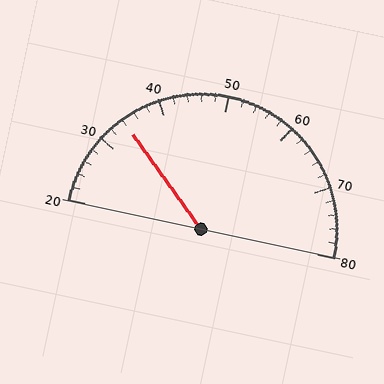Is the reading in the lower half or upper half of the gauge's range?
The reading is in the lower half of the range (20 to 80).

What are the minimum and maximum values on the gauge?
The gauge ranges from 20 to 80.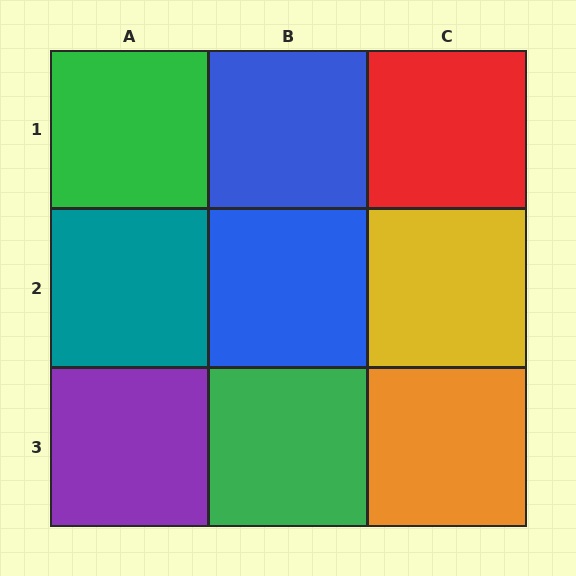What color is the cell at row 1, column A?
Green.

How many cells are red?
1 cell is red.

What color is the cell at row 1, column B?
Blue.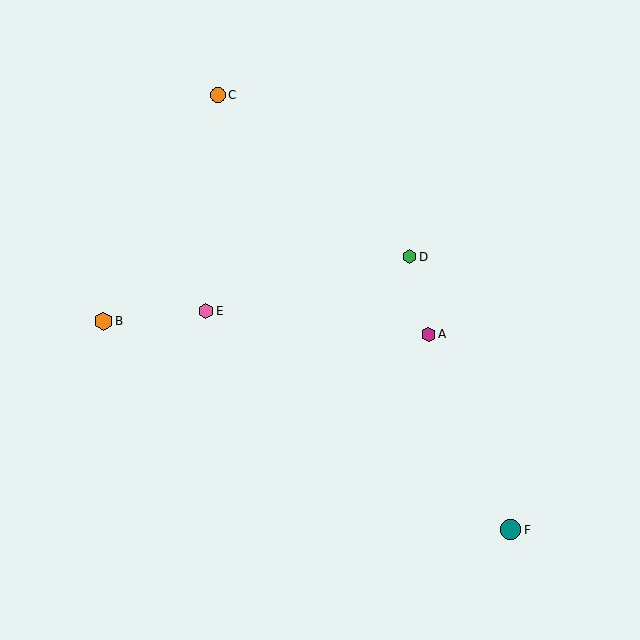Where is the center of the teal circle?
The center of the teal circle is at (511, 530).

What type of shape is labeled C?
Shape C is an orange circle.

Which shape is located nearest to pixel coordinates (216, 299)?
The pink hexagon (labeled E) at (206, 311) is nearest to that location.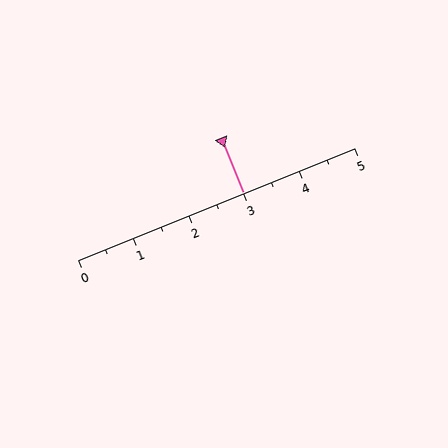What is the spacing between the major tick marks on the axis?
The major ticks are spaced 1 apart.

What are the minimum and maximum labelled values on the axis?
The axis runs from 0 to 5.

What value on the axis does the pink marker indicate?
The marker indicates approximately 3.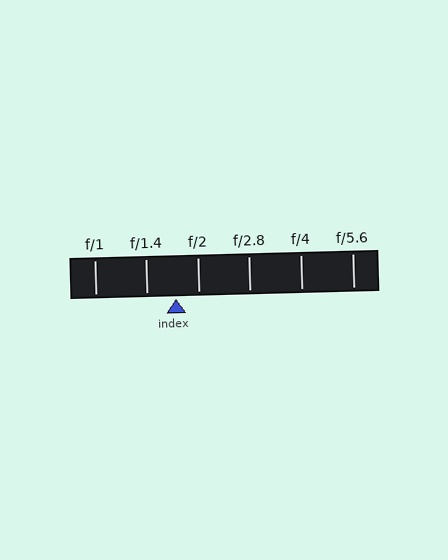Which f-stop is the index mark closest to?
The index mark is closest to f/2.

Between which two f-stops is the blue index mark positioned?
The index mark is between f/1.4 and f/2.